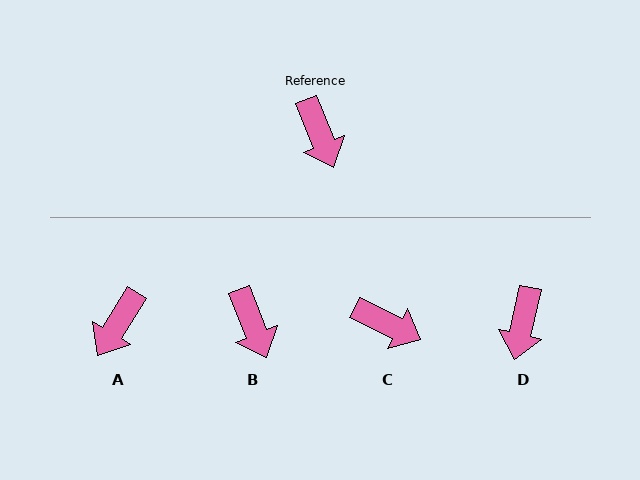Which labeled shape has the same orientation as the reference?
B.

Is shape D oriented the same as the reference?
No, it is off by about 35 degrees.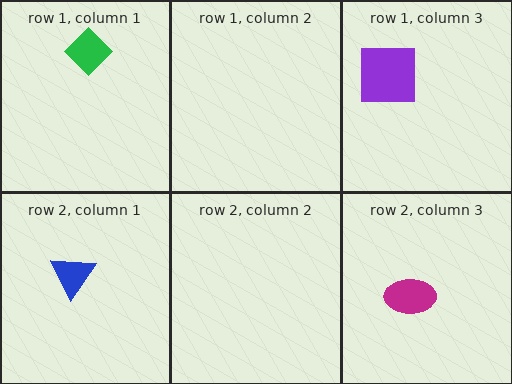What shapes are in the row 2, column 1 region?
The blue triangle.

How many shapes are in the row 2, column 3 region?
1.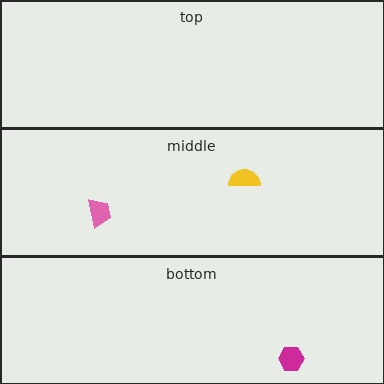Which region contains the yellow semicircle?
The middle region.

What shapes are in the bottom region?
The magenta hexagon.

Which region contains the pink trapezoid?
The middle region.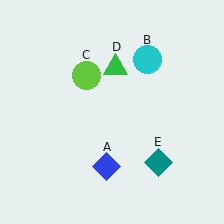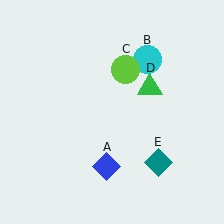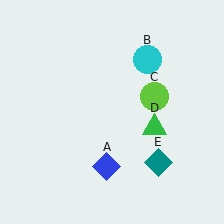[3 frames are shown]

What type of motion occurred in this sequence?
The lime circle (object C), green triangle (object D) rotated clockwise around the center of the scene.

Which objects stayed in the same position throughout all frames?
Blue diamond (object A) and cyan circle (object B) and teal diamond (object E) remained stationary.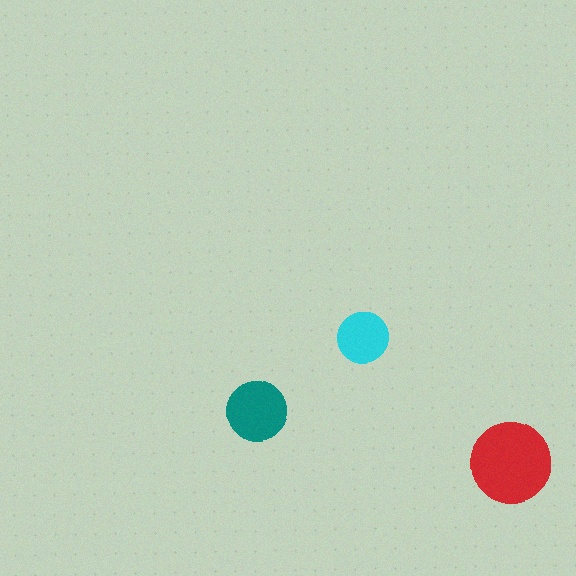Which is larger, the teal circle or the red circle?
The red one.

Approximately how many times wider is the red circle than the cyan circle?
About 1.5 times wider.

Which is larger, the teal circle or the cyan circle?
The teal one.